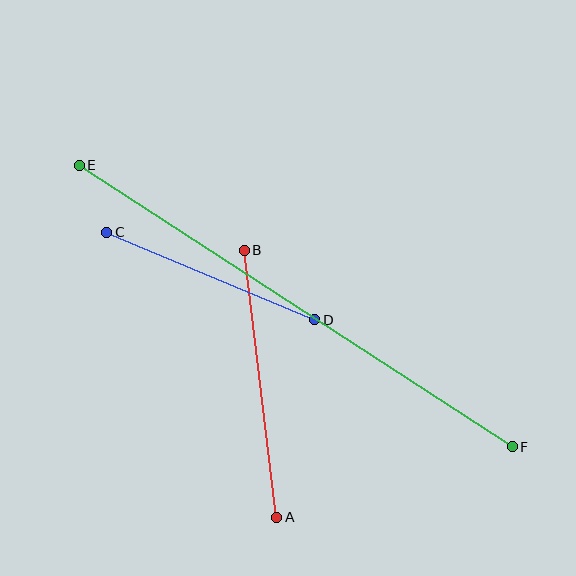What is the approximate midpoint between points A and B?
The midpoint is at approximately (261, 384) pixels.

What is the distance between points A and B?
The distance is approximately 269 pixels.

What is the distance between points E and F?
The distance is approximately 517 pixels.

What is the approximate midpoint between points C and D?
The midpoint is at approximately (211, 276) pixels.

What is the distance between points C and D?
The distance is approximately 226 pixels.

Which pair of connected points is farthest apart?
Points E and F are farthest apart.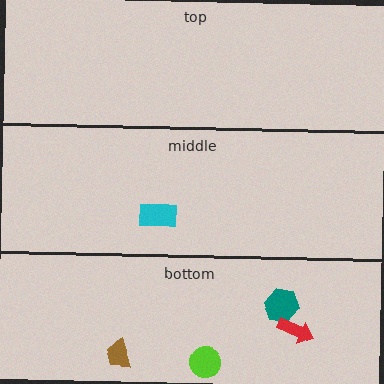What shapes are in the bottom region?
The brown trapezoid, the lime circle, the teal hexagon, the red arrow.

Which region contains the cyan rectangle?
The middle region.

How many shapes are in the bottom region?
4.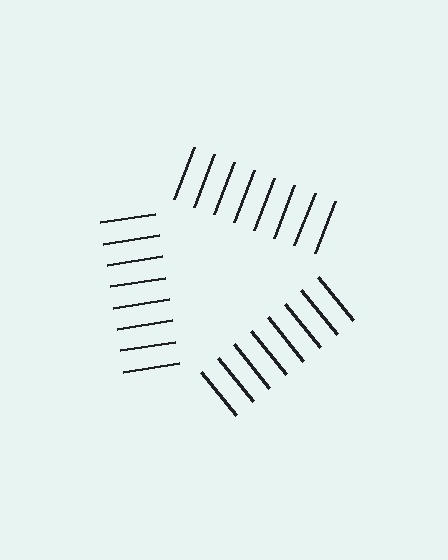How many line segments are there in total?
24 — 8 along each of the 3 edges.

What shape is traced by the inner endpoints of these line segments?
An illusory triangle — the line segments terminate on its edges but no continuous stroke is drawn.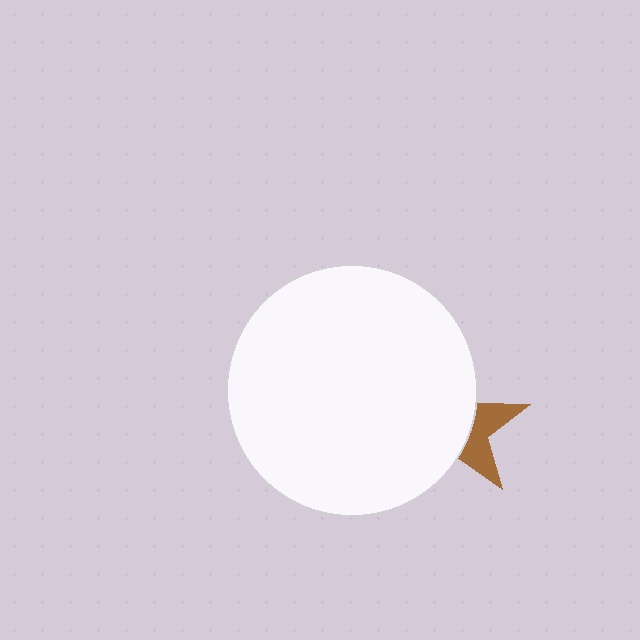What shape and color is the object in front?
The object in front is a white circle.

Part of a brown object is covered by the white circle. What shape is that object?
It is a star.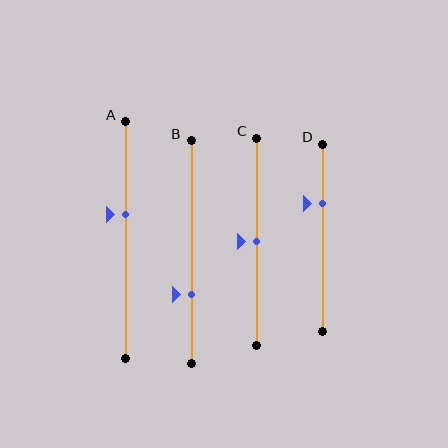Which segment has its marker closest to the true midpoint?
Segment C has its marker closest to the true midpoint.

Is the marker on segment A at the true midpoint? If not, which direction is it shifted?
No, the marker on segment A is shifted upward by about 11% of the segment length.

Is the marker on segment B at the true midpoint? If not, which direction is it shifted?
No, the marker on segment B is shifted downward by about 19% of the segment length.